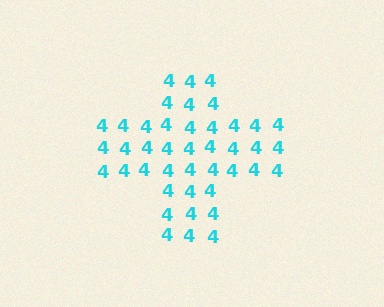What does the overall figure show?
The overall figure shows a cross.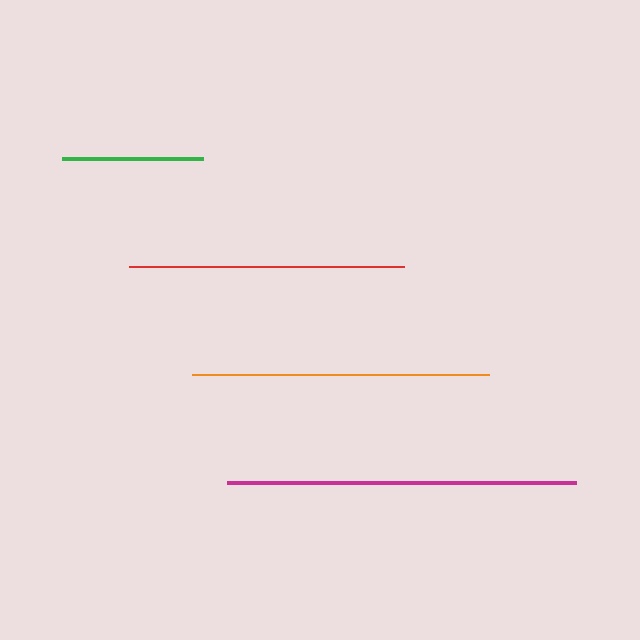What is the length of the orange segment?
The orange segment is approximately 296 pixels long.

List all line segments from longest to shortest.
From longest to shortest: magenta, orange, red, green.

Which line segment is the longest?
The magenta line is the longest at approximately 349 pixels.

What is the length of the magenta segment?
The magenta segment is approximately 349 pixels long.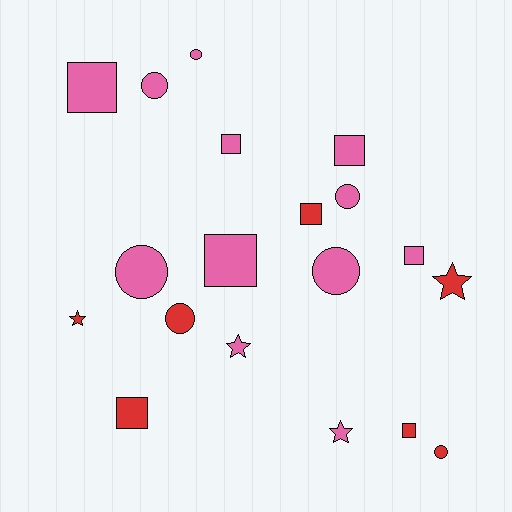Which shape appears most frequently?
Square, with 8 objects.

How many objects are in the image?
There are 19 objects.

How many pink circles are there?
There are 5 pink circles.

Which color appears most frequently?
Pink, with 12 objects.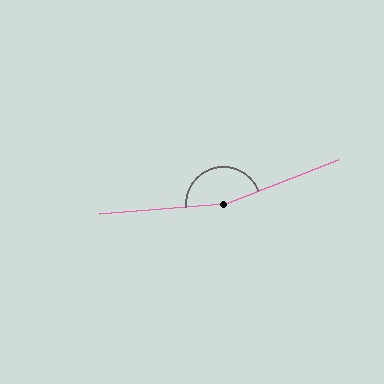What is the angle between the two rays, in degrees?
Approximately 163 degrees.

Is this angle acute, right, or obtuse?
It is obtuse.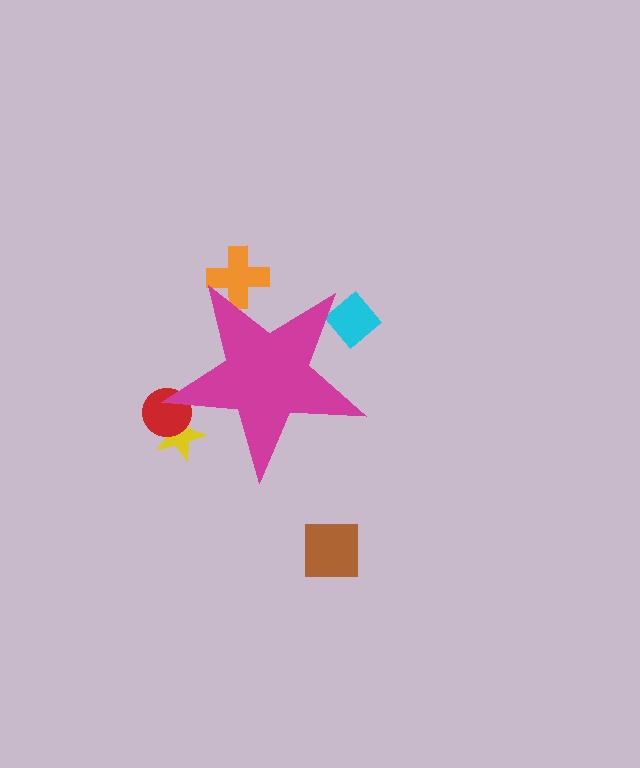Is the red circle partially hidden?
Yes, the red circle is partially hidden behind the magenta star.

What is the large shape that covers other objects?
A magenta star.